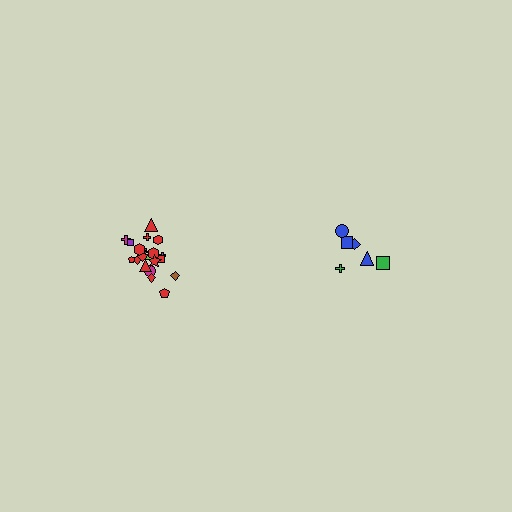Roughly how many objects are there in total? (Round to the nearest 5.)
Roughly 30 objects in total.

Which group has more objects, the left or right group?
The left group.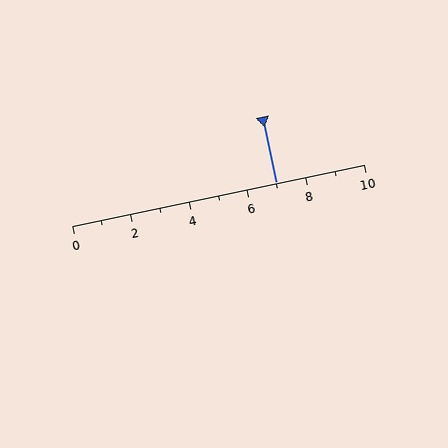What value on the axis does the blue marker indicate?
The marker indicates approximately 7.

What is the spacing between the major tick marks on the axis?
The major ticks are spaced 2 apart.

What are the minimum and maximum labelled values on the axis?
The axis runs from 0 to 10.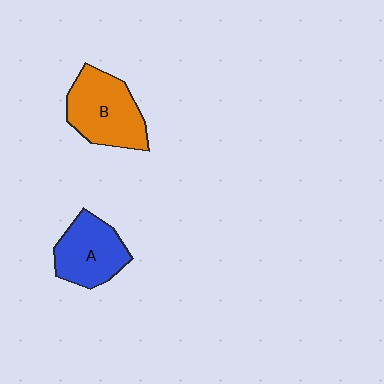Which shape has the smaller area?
Shape A (blue).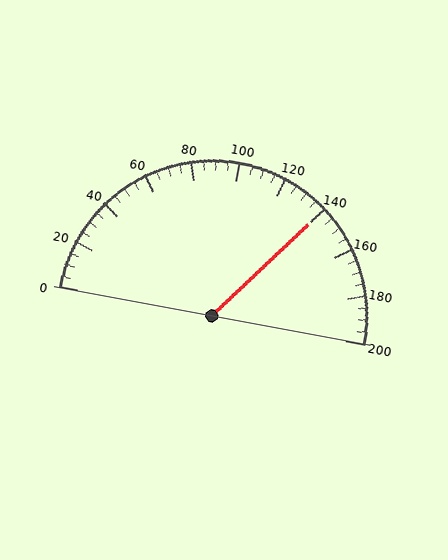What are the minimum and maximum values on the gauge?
The gauge ranges from 0 to 200.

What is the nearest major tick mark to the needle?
The nearest major tick mark is 140.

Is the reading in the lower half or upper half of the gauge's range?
The reading is in the upper half of the range (0 to 200).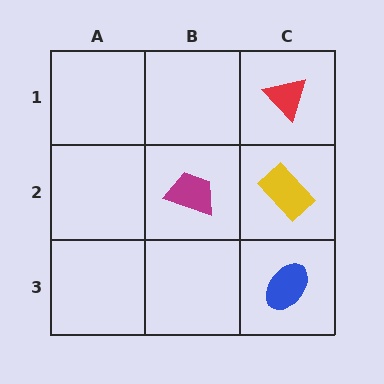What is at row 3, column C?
A blue ellipse.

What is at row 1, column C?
A red triangle.